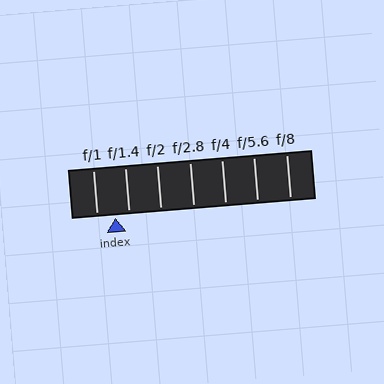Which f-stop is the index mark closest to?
The index mark is closest to f/1.4.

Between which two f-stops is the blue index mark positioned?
The index mark is between f/1 and f/1.4.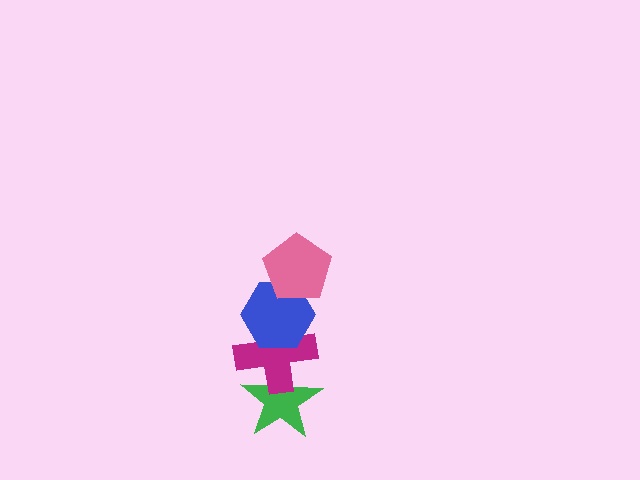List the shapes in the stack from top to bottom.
From top to bottom: the pink pentagon, the blue hexagon, the magenta cross, the green star.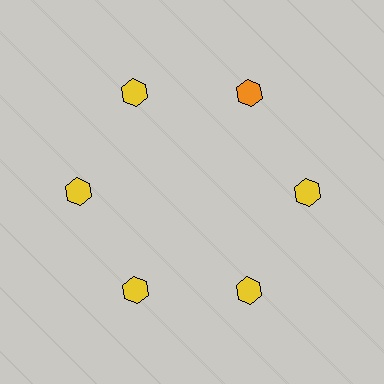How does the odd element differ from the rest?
It has a different color: orange instead of yellow.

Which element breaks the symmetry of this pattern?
The orange hexagon at roughly the 1 o'clock position breaks the symmetry. All other shapes are yellow hexagons.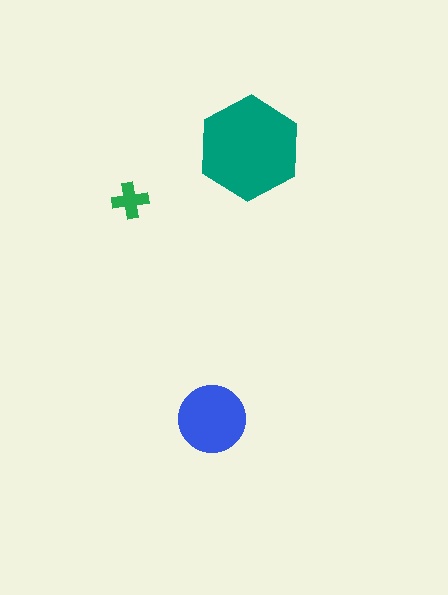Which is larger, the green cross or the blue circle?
The blue circle.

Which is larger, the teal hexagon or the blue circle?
The teal hexagon.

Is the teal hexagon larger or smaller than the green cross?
Larger.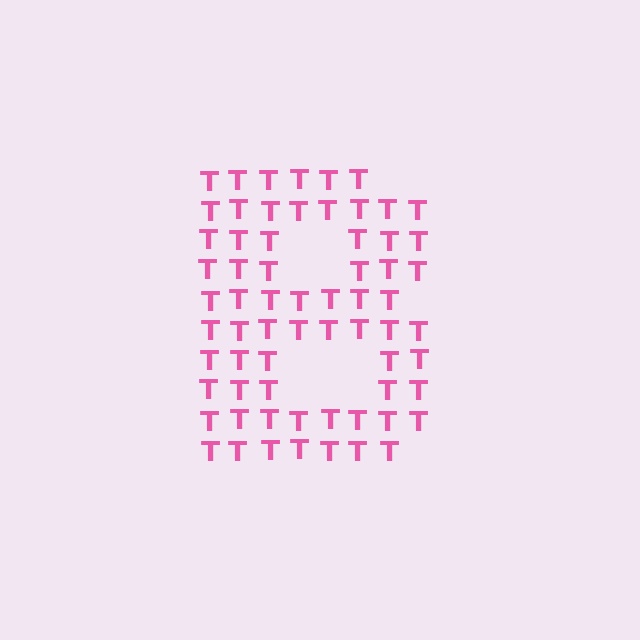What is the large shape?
The large shape is the letter B.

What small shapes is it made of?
It is made of small letter T's.